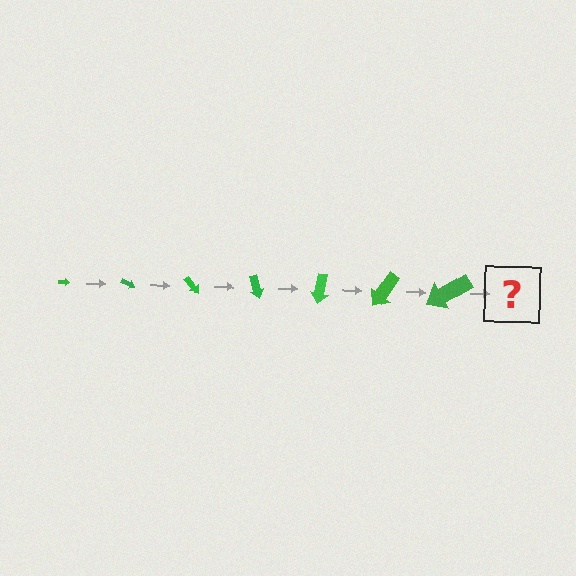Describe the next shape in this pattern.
It should be an arrow, larger than the previous one and rotated 175 degrees from the start.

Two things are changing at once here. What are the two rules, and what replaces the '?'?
The two rules are that the arrow grows larger each step and it rotates 25 degrees each step. The '?' should be an arrow, larger than the previous one and rotated 175 degrees from the start.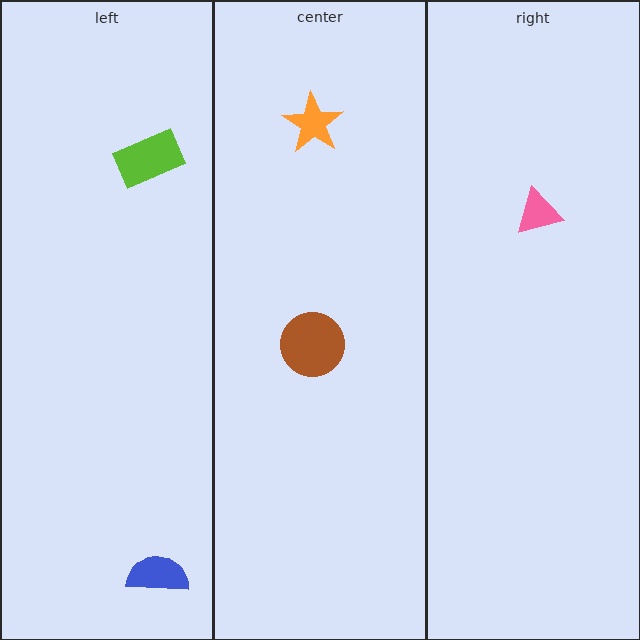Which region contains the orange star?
The center region.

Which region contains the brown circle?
The center region.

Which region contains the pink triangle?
The right region.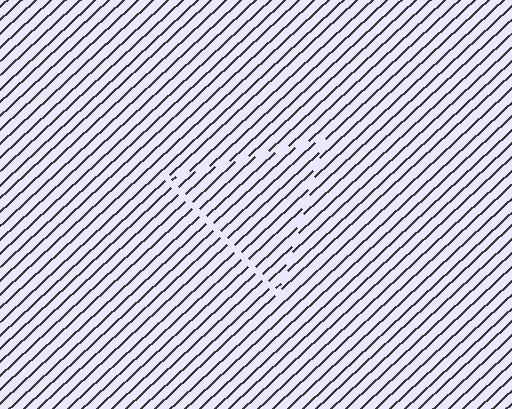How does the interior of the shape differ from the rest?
The interior of the shape contains the same grating, shifted by half a period — the contour is defined by the phase discontinuity where line-ends from the inner and outer gratings abut.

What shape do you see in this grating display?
An illusory triangle. The interior of the shape contains the same grating, shifted by half a period — the contour is defined by the phase discontinuity where line-ends from the inner and outer gratings abut.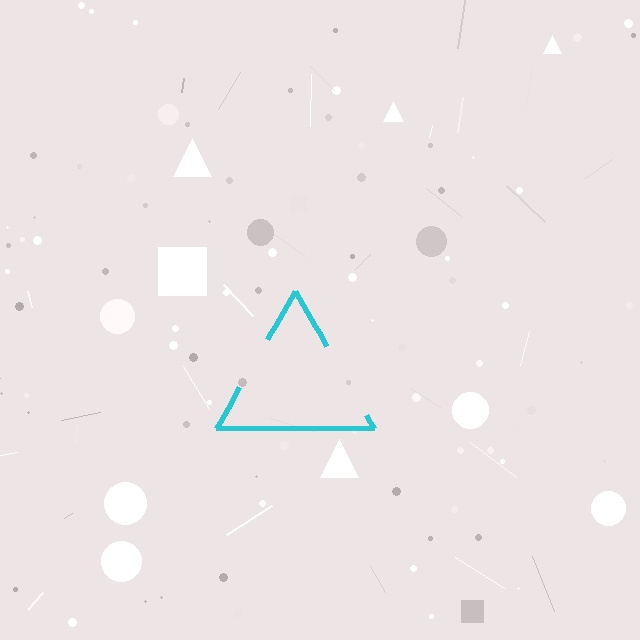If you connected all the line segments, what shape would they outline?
They would outline a triangle.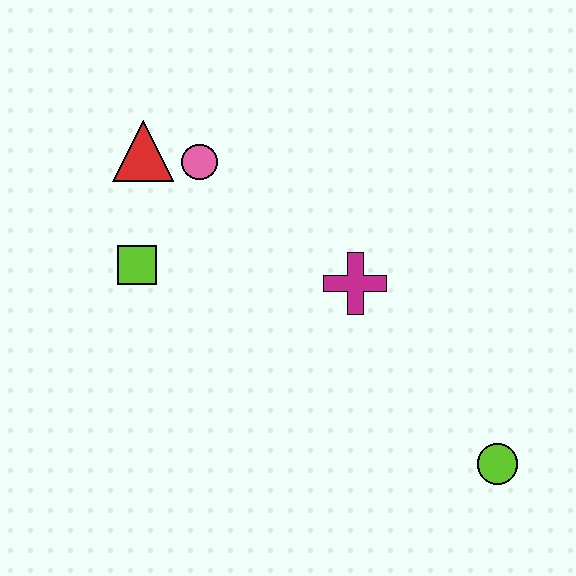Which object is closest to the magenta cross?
The pink circle is closest to the magenta cross.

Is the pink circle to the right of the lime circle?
No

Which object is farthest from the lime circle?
The red triangle is farthest from the lime circle.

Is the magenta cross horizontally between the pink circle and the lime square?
No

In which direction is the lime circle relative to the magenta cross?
The lime circle is below the magenta cross.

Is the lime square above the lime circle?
Yes